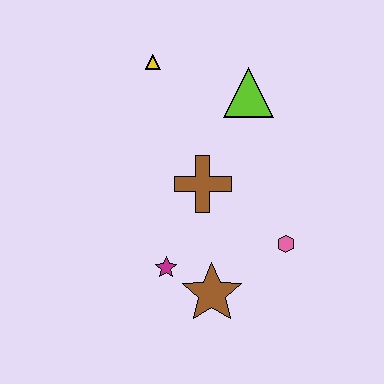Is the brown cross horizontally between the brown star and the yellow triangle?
Yes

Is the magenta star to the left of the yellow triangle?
No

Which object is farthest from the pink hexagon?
The yellow triangle is farthest from the pink hexagon.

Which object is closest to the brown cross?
The magenta star is closest to the brown cross.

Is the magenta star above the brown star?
Yes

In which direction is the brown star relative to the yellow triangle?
The brown star is below the yellow triangle.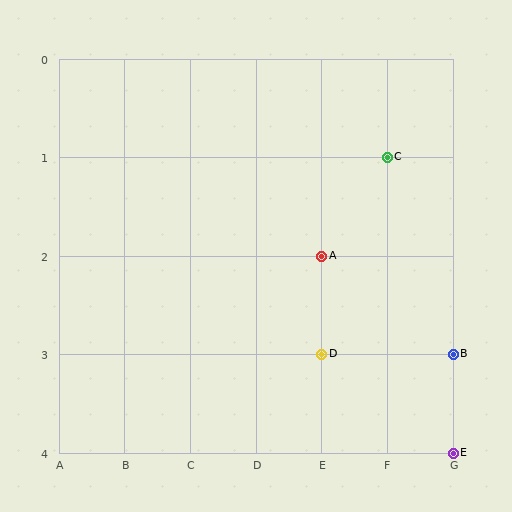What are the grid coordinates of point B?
Point B is at grid coordinates (G, 3).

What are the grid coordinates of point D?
Point D is at grid coordinates (E, 3).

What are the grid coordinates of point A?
Point A is at grid coordinates (E, 2).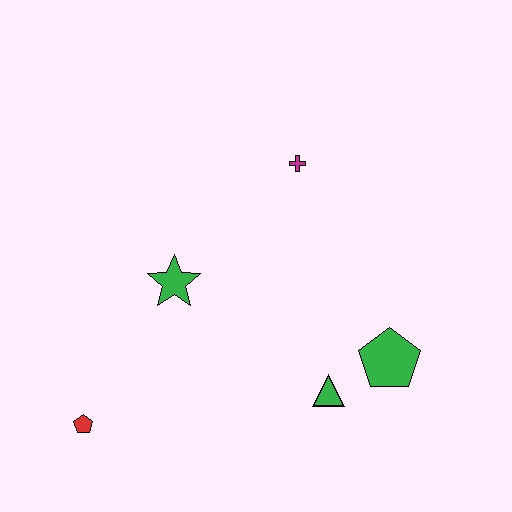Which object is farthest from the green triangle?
The red pentagon is farthest from the green triangle.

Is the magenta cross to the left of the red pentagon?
No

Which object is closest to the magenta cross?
The green star is closest to the magenta cross.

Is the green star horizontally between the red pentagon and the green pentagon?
Yes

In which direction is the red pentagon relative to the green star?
The red pentagon is below the green star.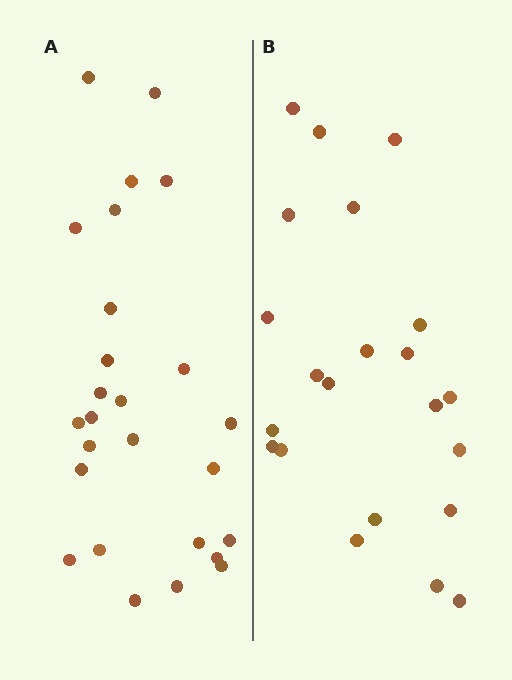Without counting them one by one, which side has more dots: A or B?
Region A (the left region) has more dots.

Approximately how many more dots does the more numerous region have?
Region A has about 4 more dots than region B.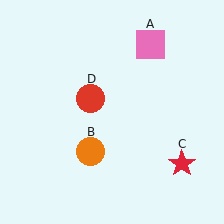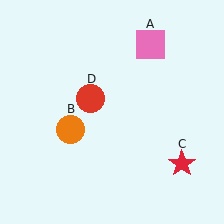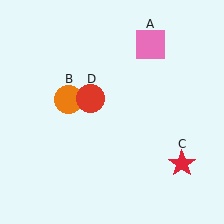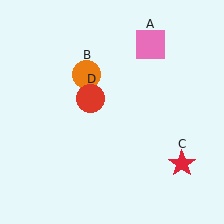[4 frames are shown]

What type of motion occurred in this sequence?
The orange circle (object B) rotated clockwise around the center of the scene.